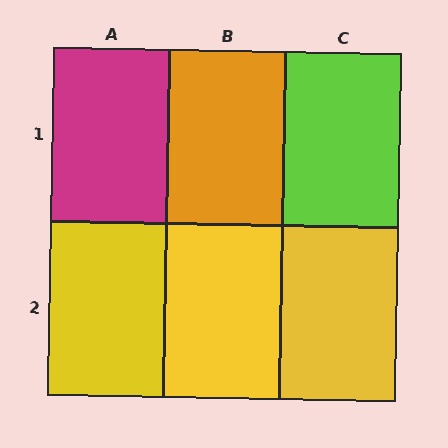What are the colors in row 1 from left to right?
Magenta, orange, lime.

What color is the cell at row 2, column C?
Yellow.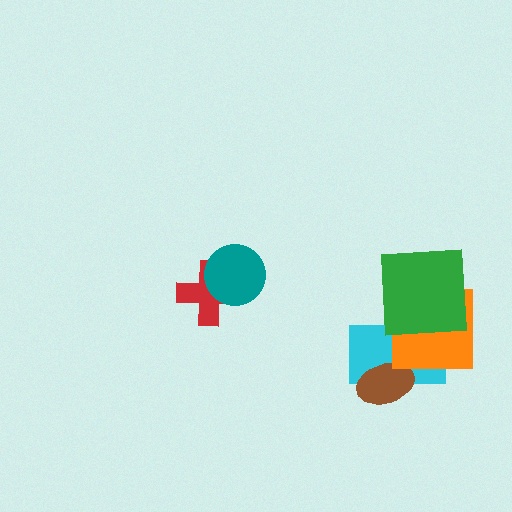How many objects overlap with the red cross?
1 object overlaps with the red cross.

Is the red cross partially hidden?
Yes, it is partially covered by another shape.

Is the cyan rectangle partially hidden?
Yes, it is partially covered by another shape.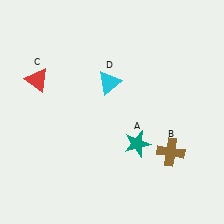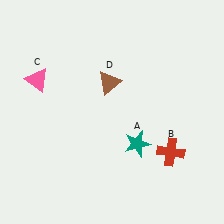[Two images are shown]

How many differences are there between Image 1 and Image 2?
There are 3 differences between the two images.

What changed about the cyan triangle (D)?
In Image 1, D is cyan. In Image 2, it changed to brown.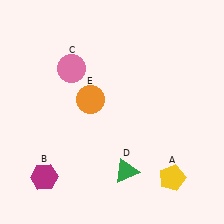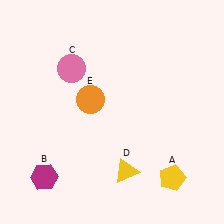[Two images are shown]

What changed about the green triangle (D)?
In Image 1, D is green. In Image 2, it changed to yellow.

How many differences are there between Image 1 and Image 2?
There is 1 difference between the two images.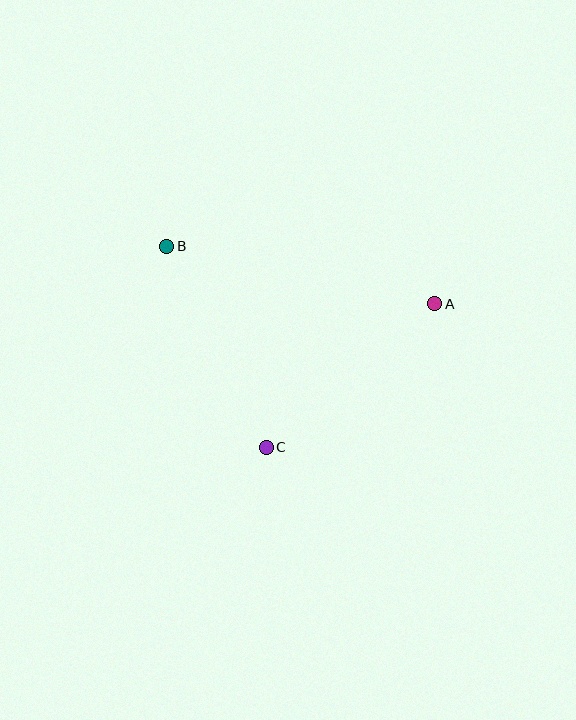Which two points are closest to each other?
Points A and C are closest to each other.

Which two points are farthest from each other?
Points A and B are farthest from each other.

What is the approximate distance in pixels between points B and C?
The distance between B and C is approximately 224 pixels.